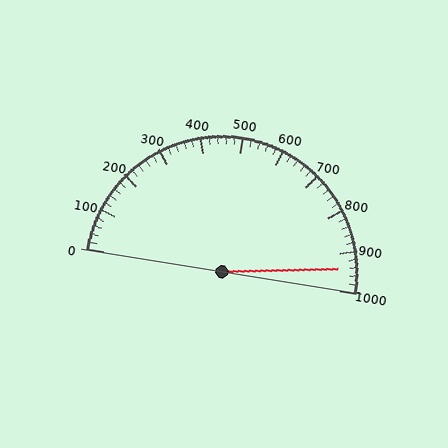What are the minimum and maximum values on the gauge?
The gauge ranges from 0 to 1000.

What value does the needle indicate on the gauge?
The needle indicates approximately 940.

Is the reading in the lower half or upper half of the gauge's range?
The reading is in the upper half of the range (0 to 1000).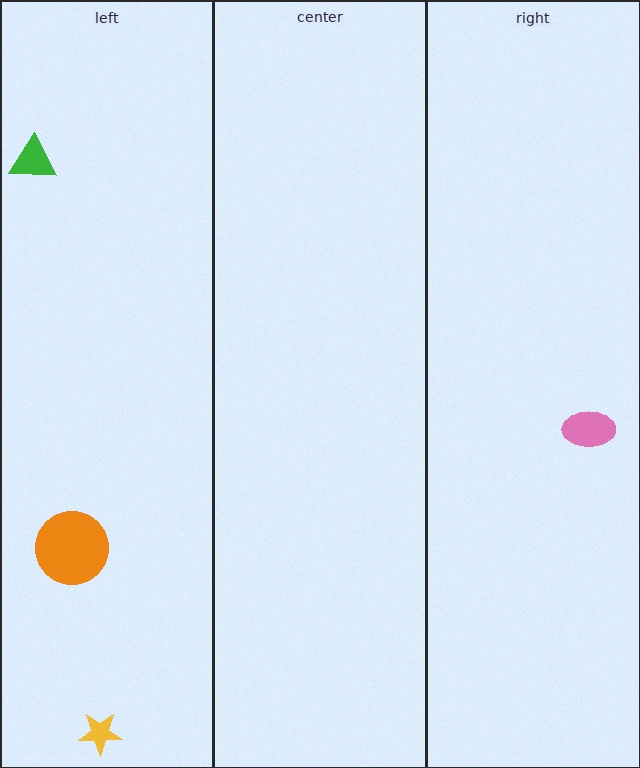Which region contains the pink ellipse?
The right region.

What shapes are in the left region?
The orange circle, the green triangle, the yellow star.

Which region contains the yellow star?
The left region.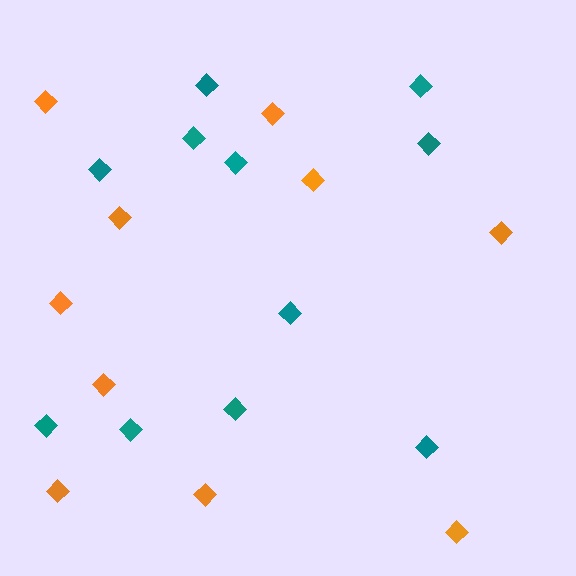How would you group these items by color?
There are 2 groups: one group of orange diamonds (10) and one group of teal diamonds (11).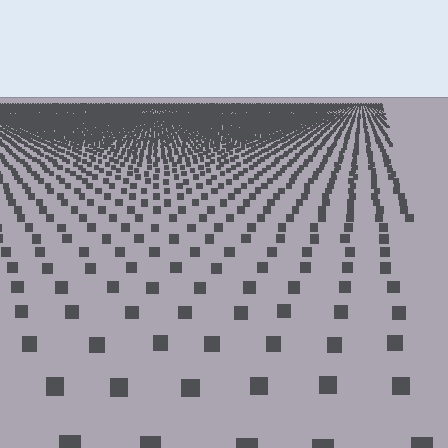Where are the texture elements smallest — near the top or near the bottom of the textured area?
Near the top.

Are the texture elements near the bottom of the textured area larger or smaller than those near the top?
Larger. Near the bottom, elements are closer to the viewer and appear at a bigger on-screen size.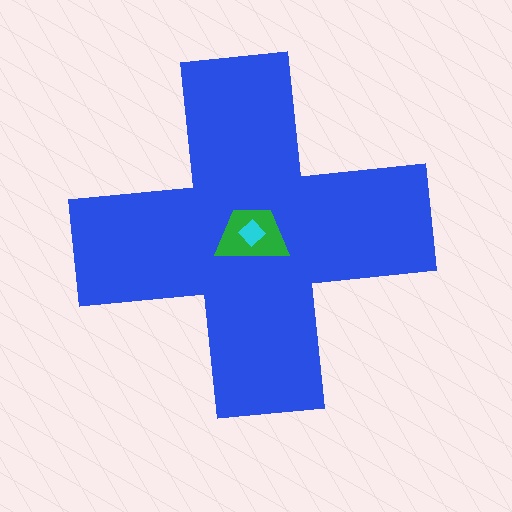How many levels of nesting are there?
3.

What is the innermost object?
The cyan diamond.